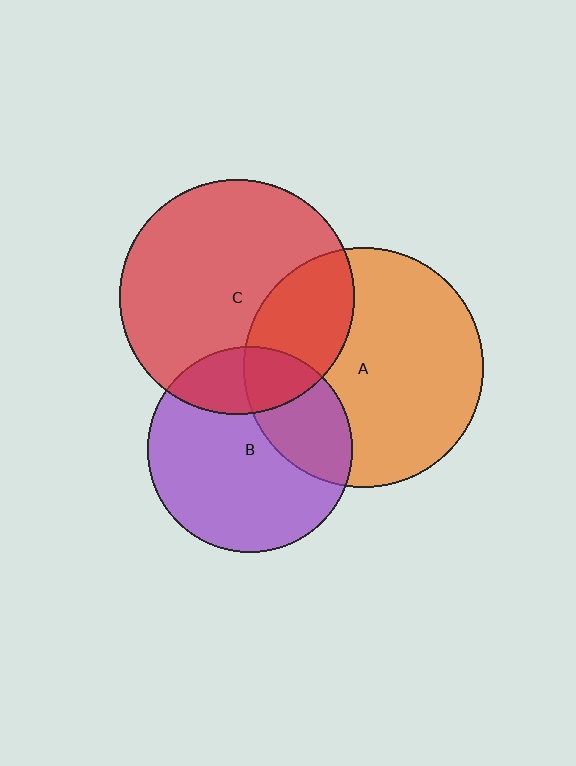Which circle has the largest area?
Circle A (orange).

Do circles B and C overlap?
Yes.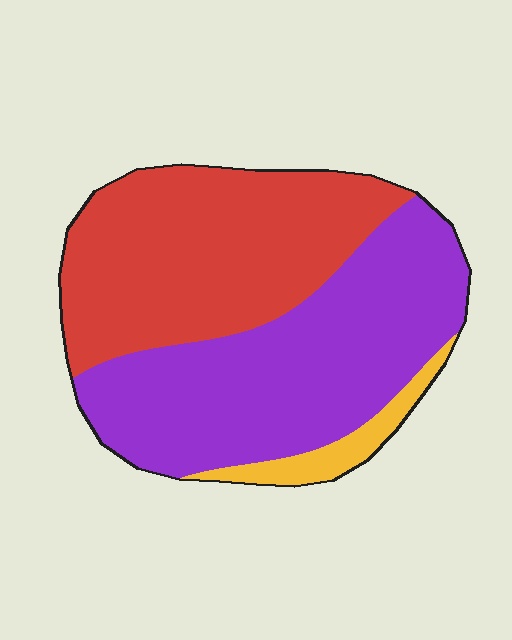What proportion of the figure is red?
Red covers around 45% of the figure.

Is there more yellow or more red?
Red.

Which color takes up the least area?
Yellow, at roughly 5%.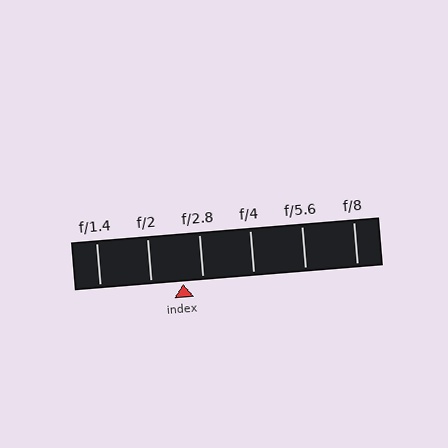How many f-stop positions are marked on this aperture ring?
There are 6 f-stop positions marked.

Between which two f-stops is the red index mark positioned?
The index mark is between f/2 and f/2.8.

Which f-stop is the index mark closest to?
The index mark is closest to f/2.8.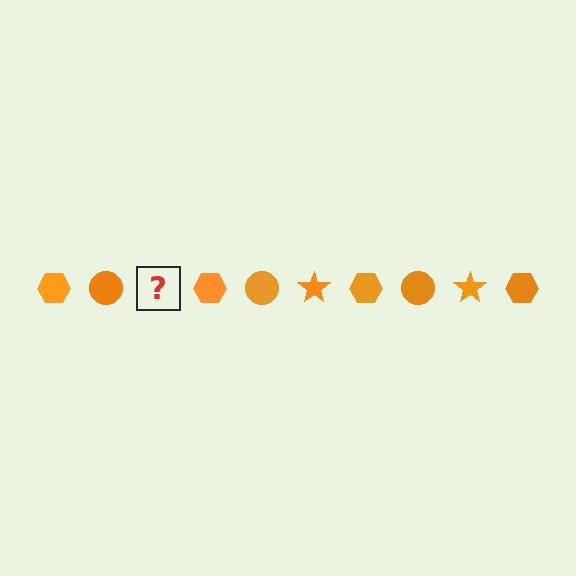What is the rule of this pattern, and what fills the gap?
The rule is that the pattern cycles through hexagon, circle, star shapes in orange. The gap should be filled with an orange star.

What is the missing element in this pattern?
The missing element is an orange star.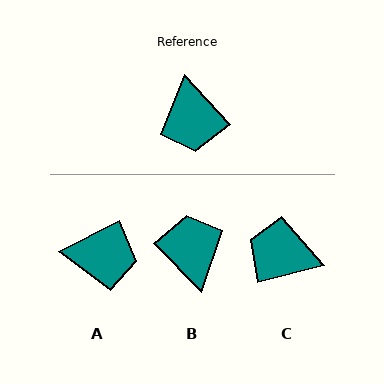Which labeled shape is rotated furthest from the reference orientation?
B, about 178 degrees away.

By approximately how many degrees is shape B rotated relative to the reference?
Approximately 178 degrees clockwise.